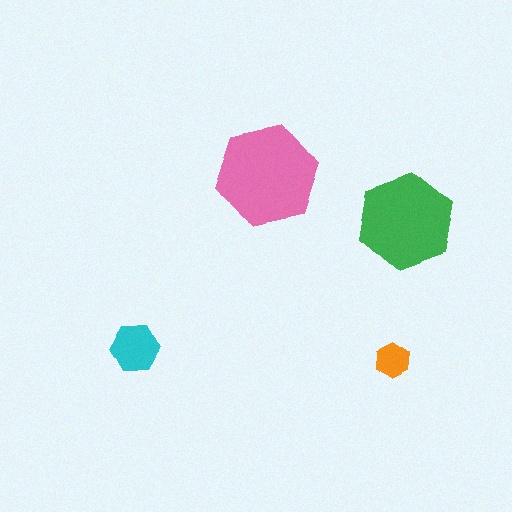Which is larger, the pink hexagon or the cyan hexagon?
The pink one.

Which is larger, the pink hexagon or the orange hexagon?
The pink one.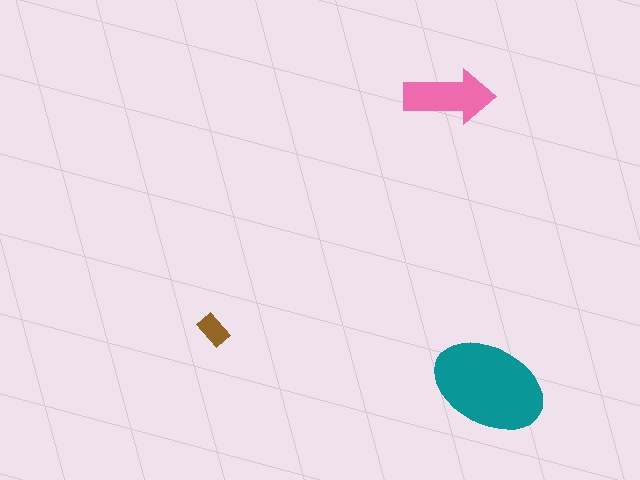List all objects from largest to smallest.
The teal ellipse, the pink arrow, the brown rectangle.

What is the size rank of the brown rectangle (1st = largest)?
3rd.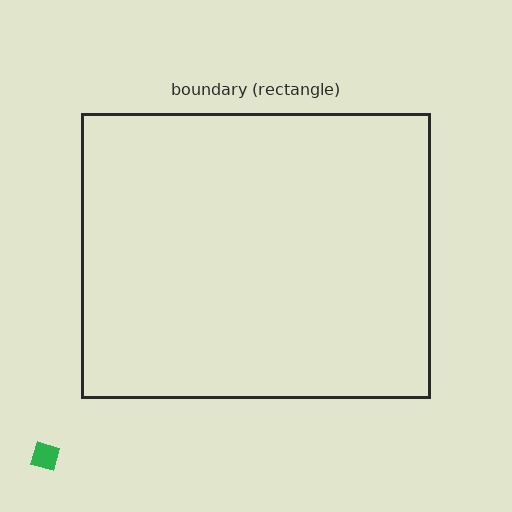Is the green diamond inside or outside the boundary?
Outside.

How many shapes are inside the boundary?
0 inside, 1 outside.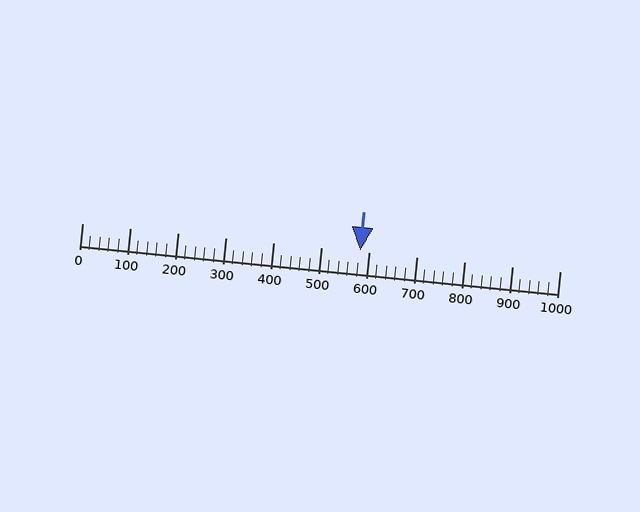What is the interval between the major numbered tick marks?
The major tick marks are spaced 100 units apart.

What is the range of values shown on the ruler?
The ruler shows values from 0 to 1000.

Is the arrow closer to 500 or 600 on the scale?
The arrow is closer to 600.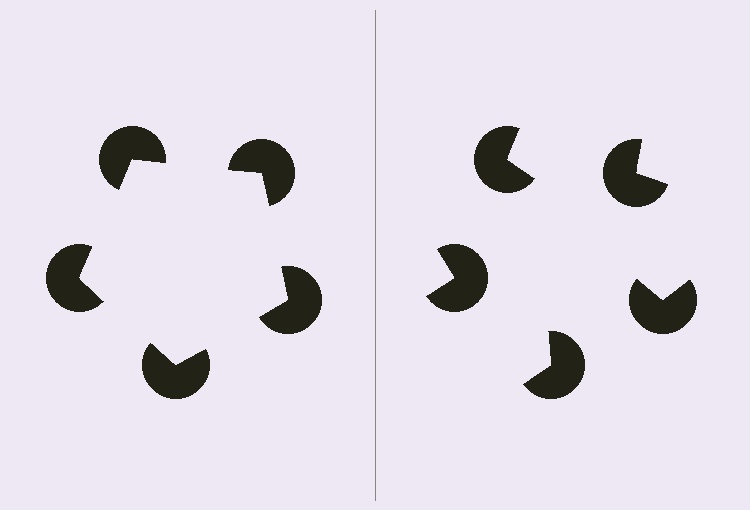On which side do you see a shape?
An illusory pentagon appears on the left side. On the right side the wedge cuts are rotated, so no coherent shape forms.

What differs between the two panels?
The pac-man discs are positioned identically on both sides; only the wedge orientations differ. On the left they align to a pentagon; on the right they are misaligned.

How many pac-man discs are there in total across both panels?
10 — 5 on each side.